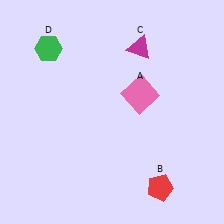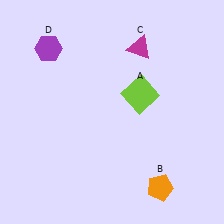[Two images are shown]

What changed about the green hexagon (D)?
In Image 1, D is green. In Image 2, it changed to purple.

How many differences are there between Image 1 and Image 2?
There are 3 differences between the two images.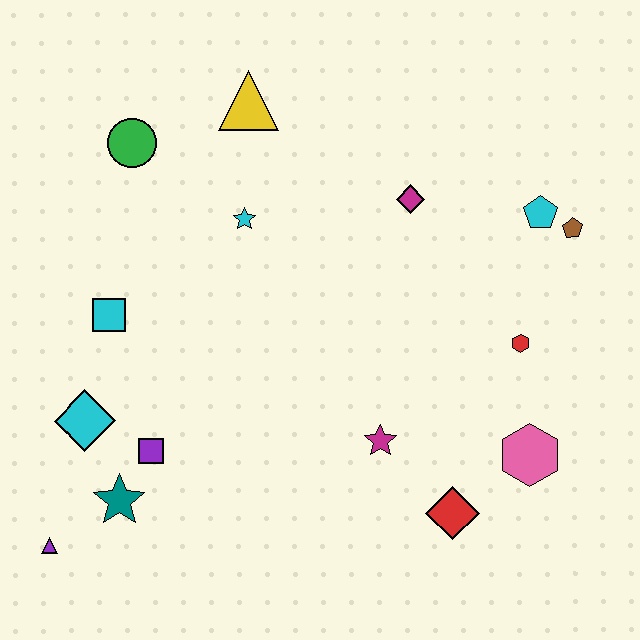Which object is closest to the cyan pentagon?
The brown pentagon is closest to the cyan pentagon.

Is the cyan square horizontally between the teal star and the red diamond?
No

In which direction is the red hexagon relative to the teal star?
The red hexagon is to the right of the teal star.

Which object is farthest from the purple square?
The brown pentagon is farthest from the purple square.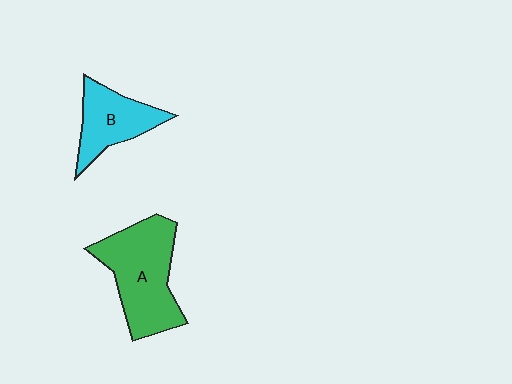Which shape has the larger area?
Shape A (green).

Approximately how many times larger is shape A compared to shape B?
Approximately 1.6 times.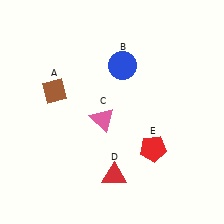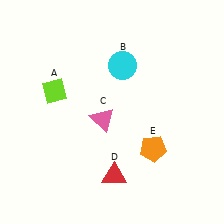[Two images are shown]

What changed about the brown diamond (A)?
In Image 1, A is brown. In Image 2, it changed to lime.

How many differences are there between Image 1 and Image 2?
There are 3 differences between the two images.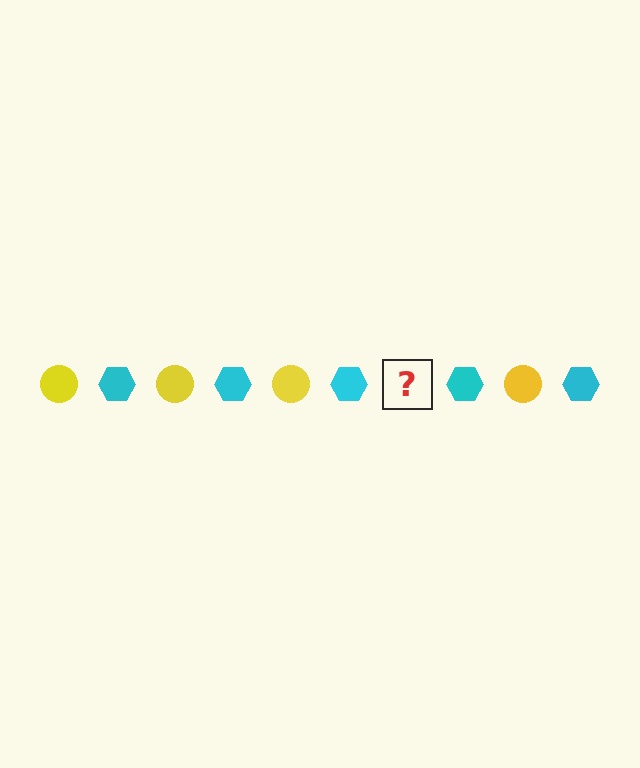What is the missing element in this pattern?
The missing element is a yellow circle.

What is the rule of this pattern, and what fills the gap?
The rule is that the pattern alternates between yellow circle and cyan hexagon. The gap should be filled with a yellow circle.